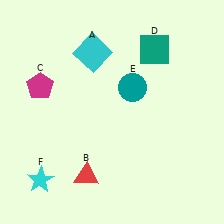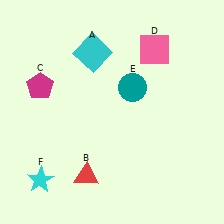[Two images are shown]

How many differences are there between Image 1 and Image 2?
There is 1 difference between the two images.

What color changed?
The square (D) changed from teal in Image 1 to pink in Image 2.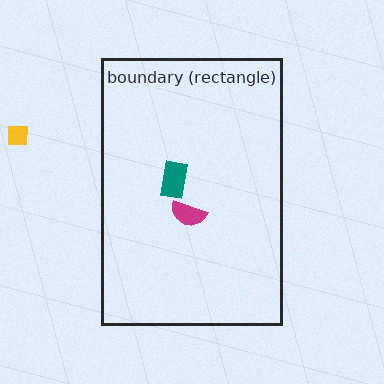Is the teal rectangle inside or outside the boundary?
Inside.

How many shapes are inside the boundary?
2 inside, 1 outside.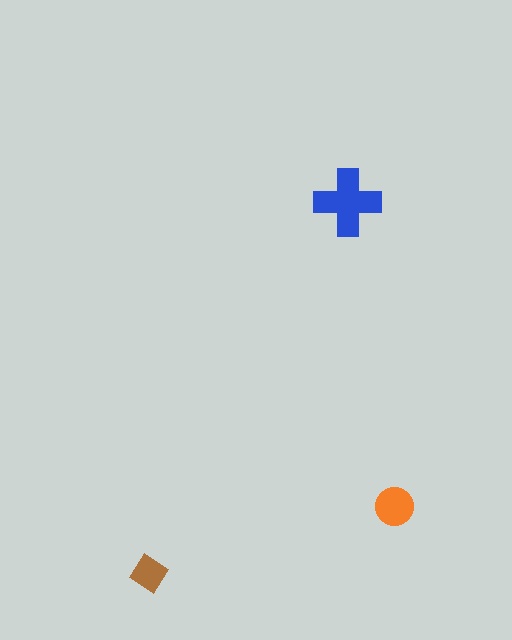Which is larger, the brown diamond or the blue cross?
The blue cross.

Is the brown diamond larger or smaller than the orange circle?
Smaller.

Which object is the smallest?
The brown diamond.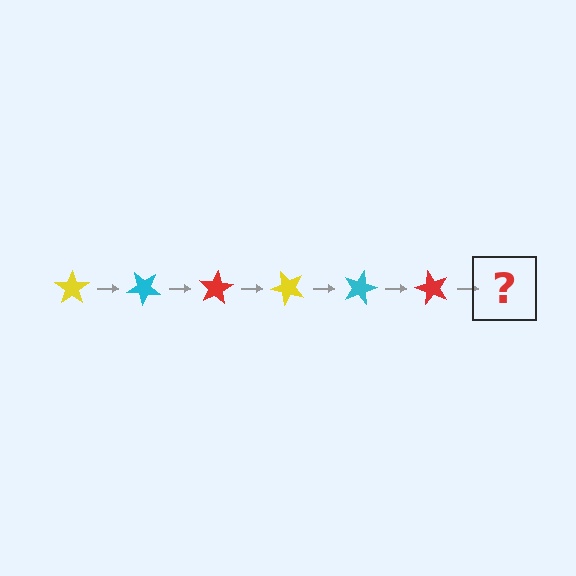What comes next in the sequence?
The next element should be a yellow star, rotated 240 degrees from the start.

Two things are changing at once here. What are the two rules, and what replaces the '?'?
The two rules are that it rotates 40 degrees each step and the color cycles through yellow, cyan, and red. The '?' should be a yellow star, rotated 240 degrees from the start.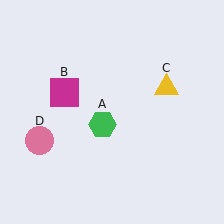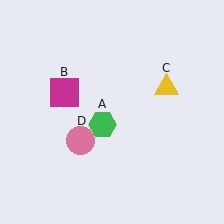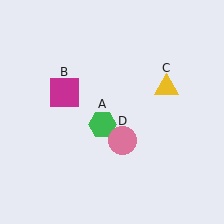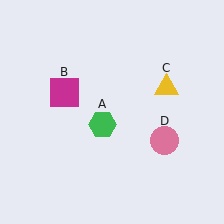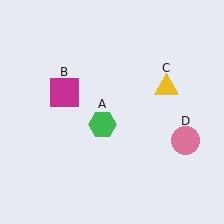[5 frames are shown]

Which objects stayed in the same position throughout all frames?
Green hexagon (object A) and magenta square (object B) and yellow triangle (object C) remained stationary.